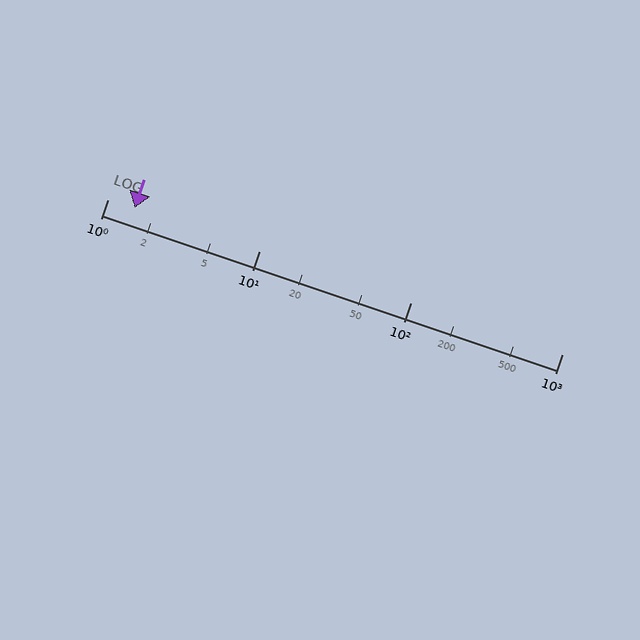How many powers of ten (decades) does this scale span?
The scale spans 3 decades, from 1 to 1000.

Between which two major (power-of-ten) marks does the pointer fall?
The pointer is between 1 and 10.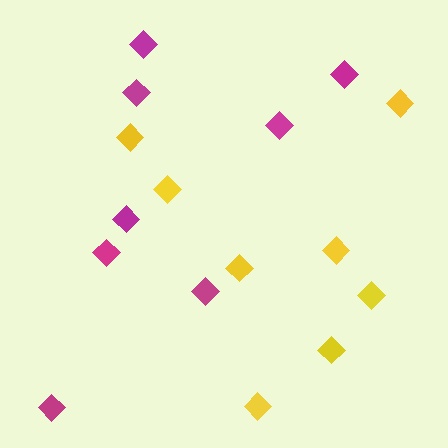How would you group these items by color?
There are 2 groups: one group of magenta diamonds (8) and one group of yellow diamonds (8).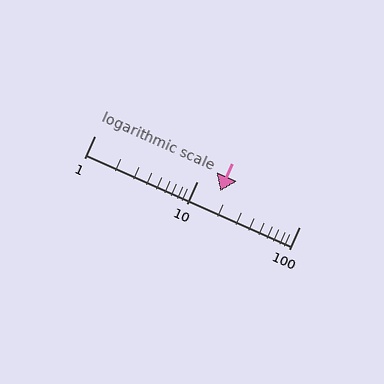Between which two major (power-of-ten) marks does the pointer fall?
The pointer is between 10 and 100.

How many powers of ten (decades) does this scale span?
The scale spans 2 decades, from 1 to 100.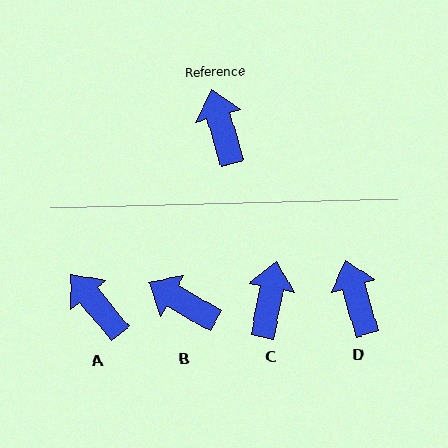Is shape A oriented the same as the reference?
No, it is off by about 24 degrees.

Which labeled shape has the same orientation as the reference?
D.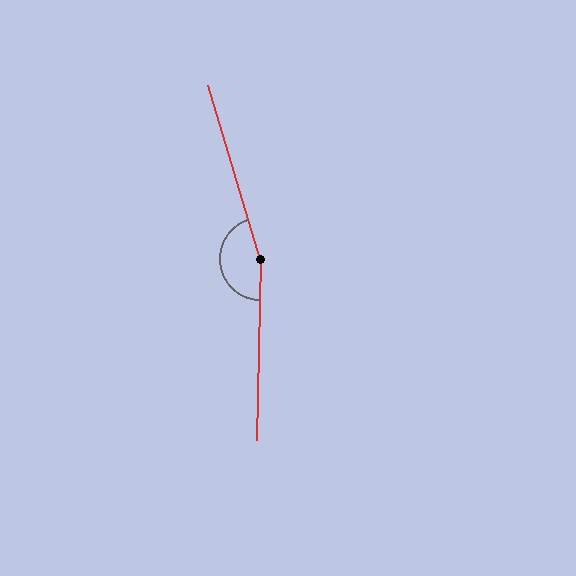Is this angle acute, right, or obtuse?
It is obtuse.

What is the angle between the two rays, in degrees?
Approximately 162 degrees.